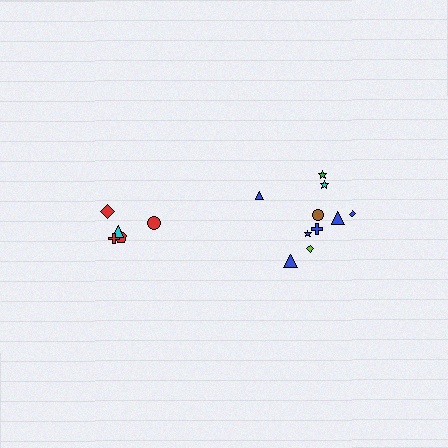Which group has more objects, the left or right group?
The right group.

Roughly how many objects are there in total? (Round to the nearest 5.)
Roughly 15 objects in total.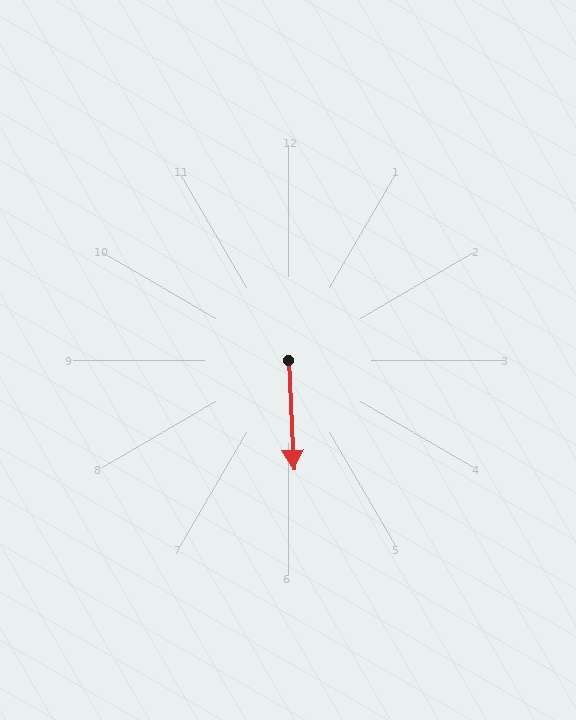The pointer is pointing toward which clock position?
Roughly 6 o'clock.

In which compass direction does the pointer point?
South.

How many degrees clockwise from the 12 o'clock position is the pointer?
Approximately 177 degrees.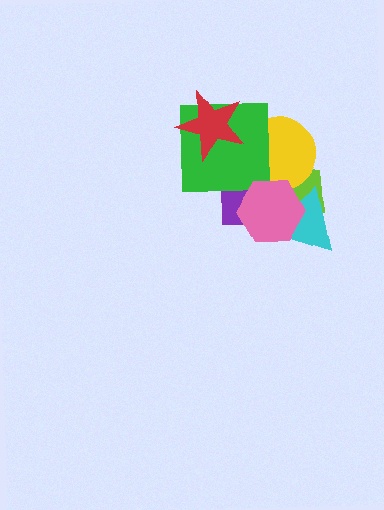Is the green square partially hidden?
Yes, it is partially covered by another shape.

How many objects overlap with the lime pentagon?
4 objects overlap with the lime pentagon.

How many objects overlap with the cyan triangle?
3 objects overlap with the cyan triangle.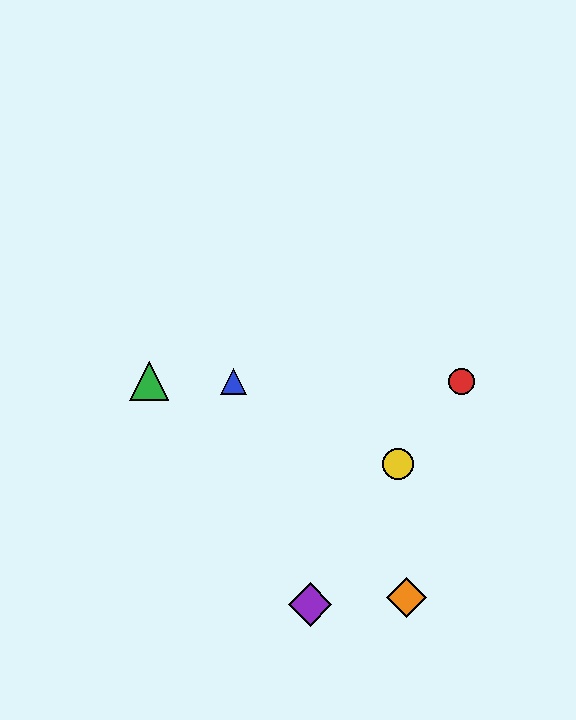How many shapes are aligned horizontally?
3 shapes (the red circle, the blue triangle, the green triangle) are aligned horizontally.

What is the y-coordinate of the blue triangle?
The blue triangle is at y≈381.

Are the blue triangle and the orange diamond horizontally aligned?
No, the blue triangle is at y≈381 and the orange diamond is at y≈598.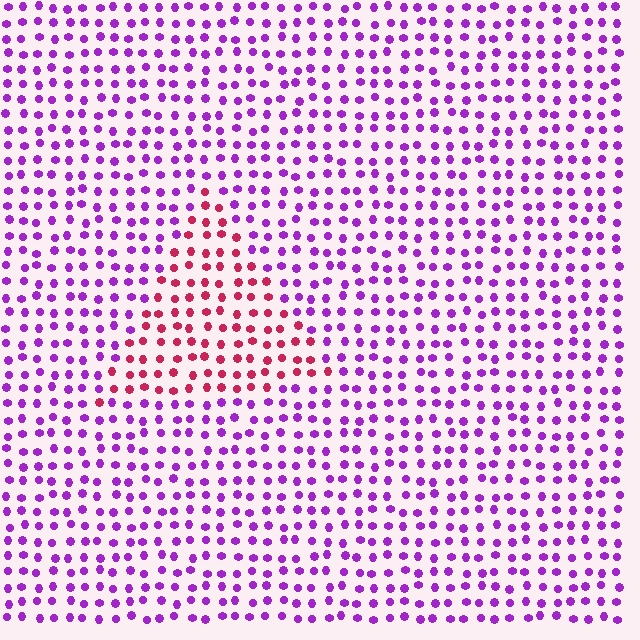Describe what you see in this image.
The image is filled with small purple elements in a uniform arrangement. A triangle-shaped region is visible where the elements are tinted to a slightly different hue, forming a subtle color boundary.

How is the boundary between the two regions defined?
The boundary is defined purely by a slight shift in hue (about 55 degrees). Spacing, size, and orientation are identical on both sides.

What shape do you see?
I see a triangle.